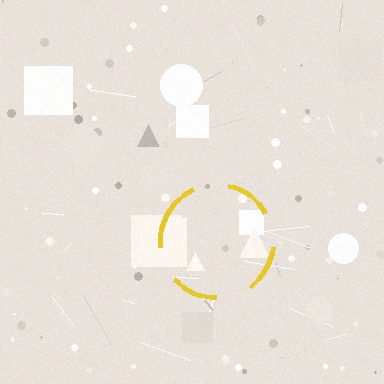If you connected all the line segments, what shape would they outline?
They would outline a circle.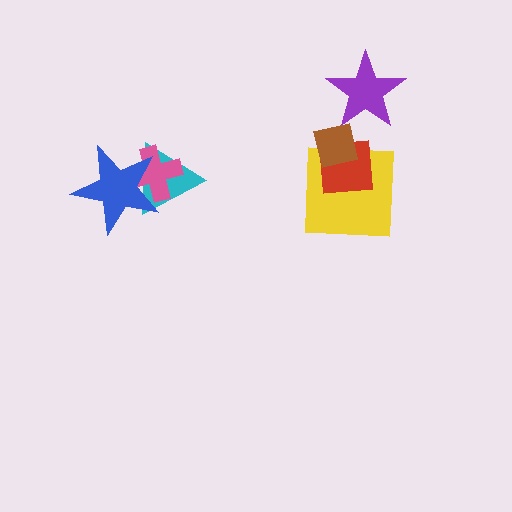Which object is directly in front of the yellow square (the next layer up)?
The red square is directly in front of the yellow square.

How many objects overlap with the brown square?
2 objects overlap with the brown square.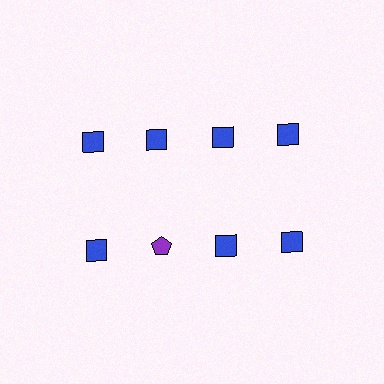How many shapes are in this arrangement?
There are 8 shapes arranged in a grid pattern.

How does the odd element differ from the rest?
It differs in both color (purple instead of blue) and shape (pentagon instead of square).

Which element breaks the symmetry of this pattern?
The purple pentagon in the second row, second from left column breaks the symmetry. All other shapes are blue squares.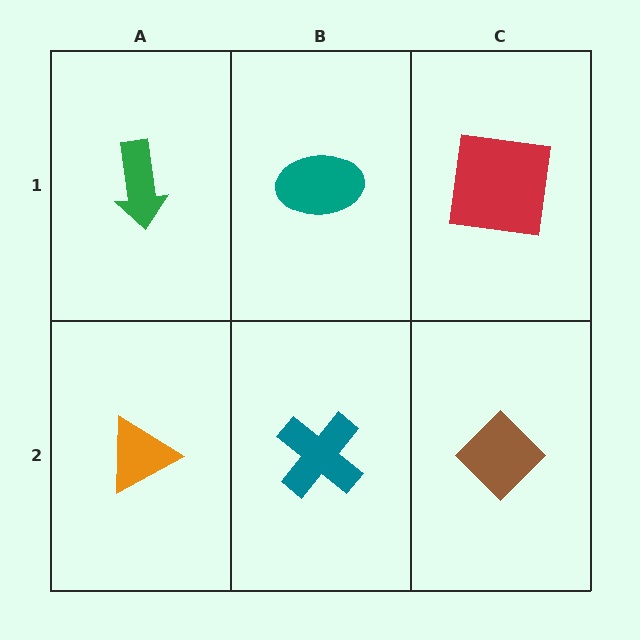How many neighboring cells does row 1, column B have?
3.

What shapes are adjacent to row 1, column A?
An orange triangle (row 2, column A), a teal ellipse (row 1, column B).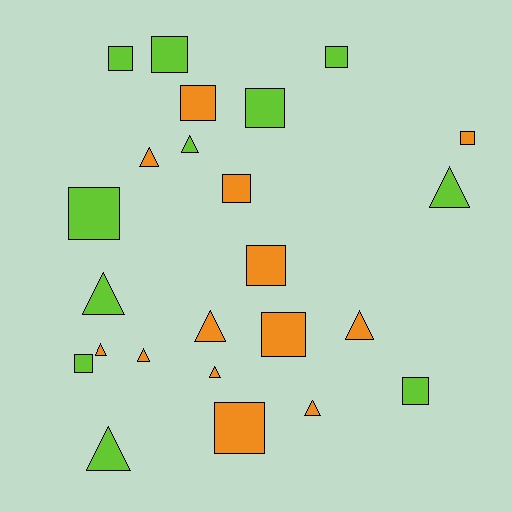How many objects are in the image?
There are 24 objects.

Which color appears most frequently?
Orange, with 13 objects.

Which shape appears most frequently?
Square, with 13 objects.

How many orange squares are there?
There are 6 orange squares.